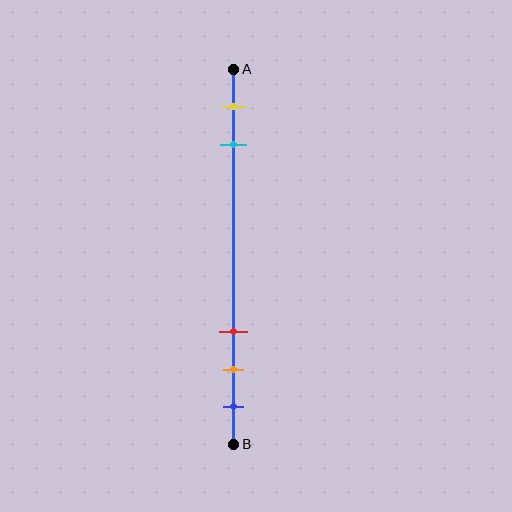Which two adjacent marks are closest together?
The orange and blue marks are the closest adjacent pair.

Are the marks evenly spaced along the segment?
No, the marks are not evenly spaced.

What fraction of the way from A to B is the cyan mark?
The cyan mark is approximately 20% (0.2) of the way from A to B.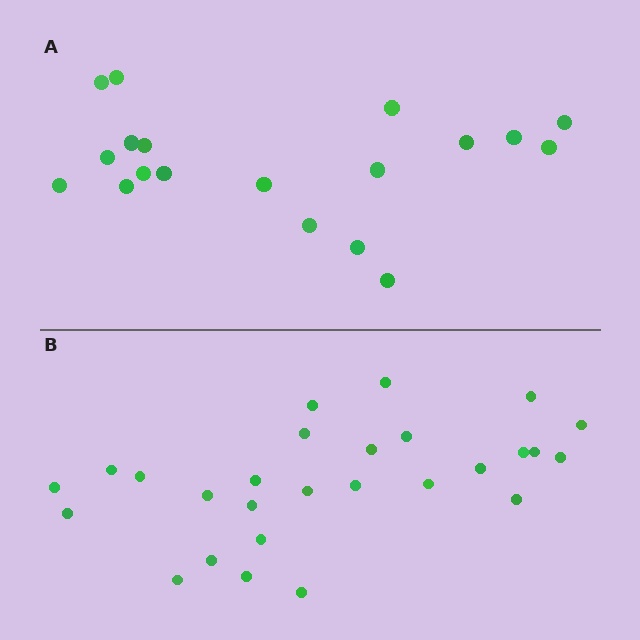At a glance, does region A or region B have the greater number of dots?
Region B (the bottom region) has more dots.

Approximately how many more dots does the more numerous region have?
Region B has roughly 8 or so more dots than region A.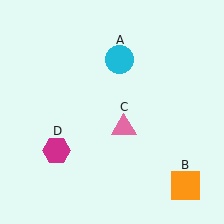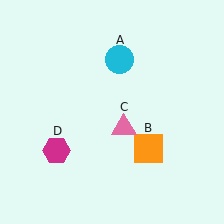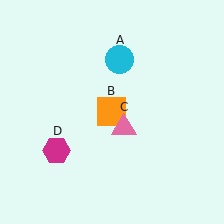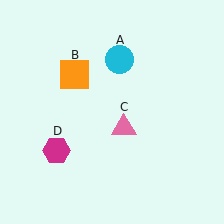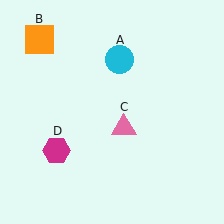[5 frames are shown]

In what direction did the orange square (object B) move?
The orange square (object B) moved up and to the left.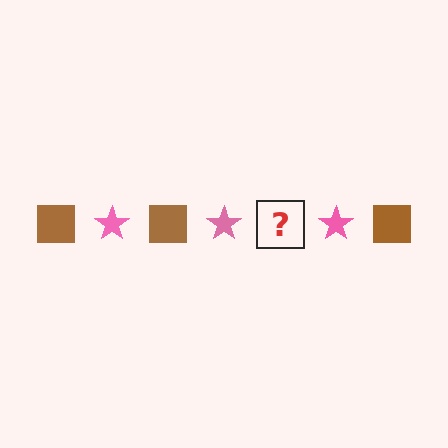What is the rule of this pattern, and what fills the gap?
The rule is that the pattern alternates between brown square and pink star. The gap should be filled with a brown square.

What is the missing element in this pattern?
The missing element is a brown square.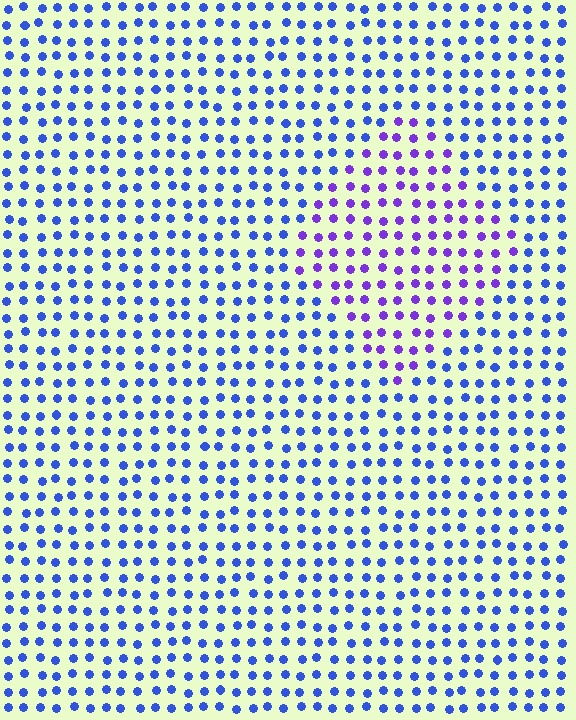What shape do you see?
I see a diamond.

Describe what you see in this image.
The image is filled with small blue elements in a uniform arrangement. A diamond-shaped region is visible where the elements are tinted to a slightly different hue, forming a subtle color boundary.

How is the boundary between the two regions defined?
The boundary is defined purely by a slight shift in hue (about 38 degrees). Spacing, size, and orientation are identical on both sides.